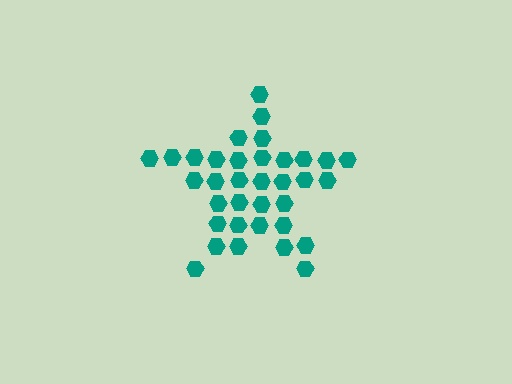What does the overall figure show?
The overall figure shows a star.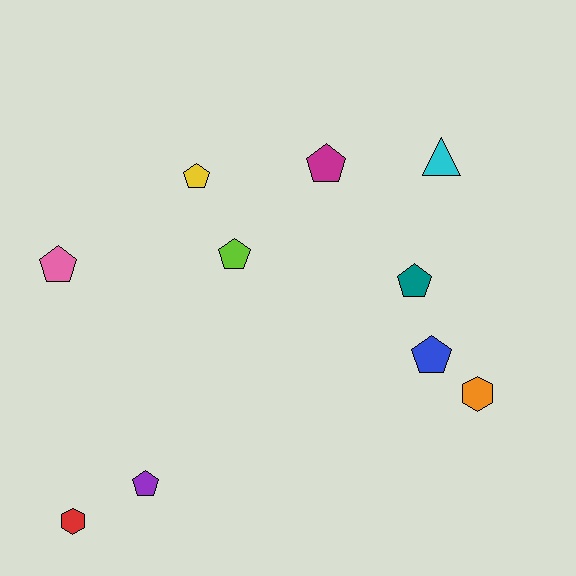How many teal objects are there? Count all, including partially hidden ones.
There is 1 teal object.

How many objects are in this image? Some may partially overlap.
There are 10 objects.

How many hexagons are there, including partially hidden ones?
There are 2 hexagons.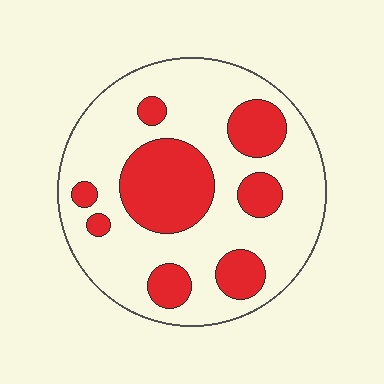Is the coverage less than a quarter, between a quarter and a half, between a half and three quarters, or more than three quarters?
Between a quarter and a half.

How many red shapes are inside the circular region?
8.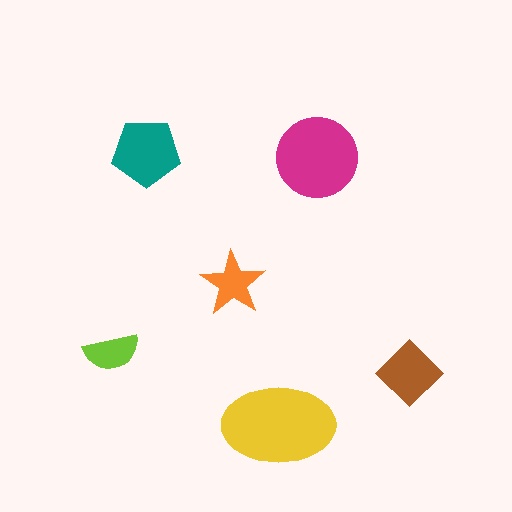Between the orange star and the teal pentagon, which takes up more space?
The teal pentagon.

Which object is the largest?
The yellow ellipse.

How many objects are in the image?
There are 6 objects in the image.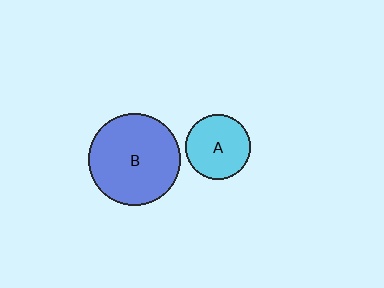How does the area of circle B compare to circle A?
Approximately 2.0 times.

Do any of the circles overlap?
No, none of the circles overlap.